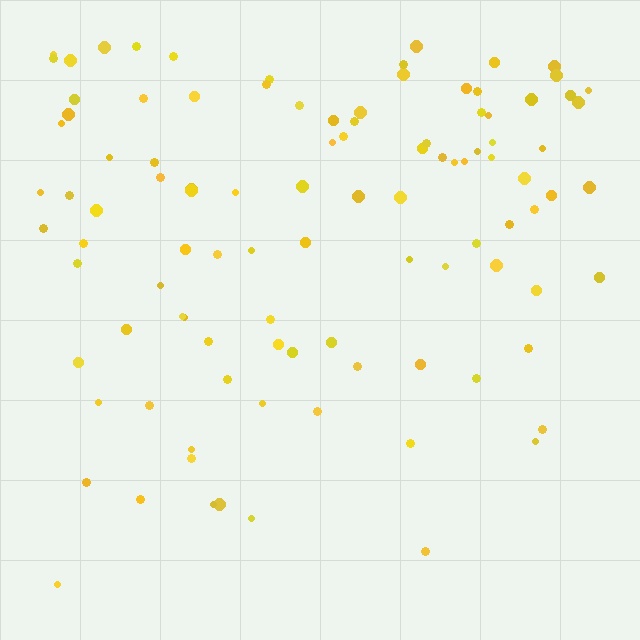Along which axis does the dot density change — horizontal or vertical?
Vertical.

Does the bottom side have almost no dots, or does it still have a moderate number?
Still a moderate number, just noticeably fewer than the top.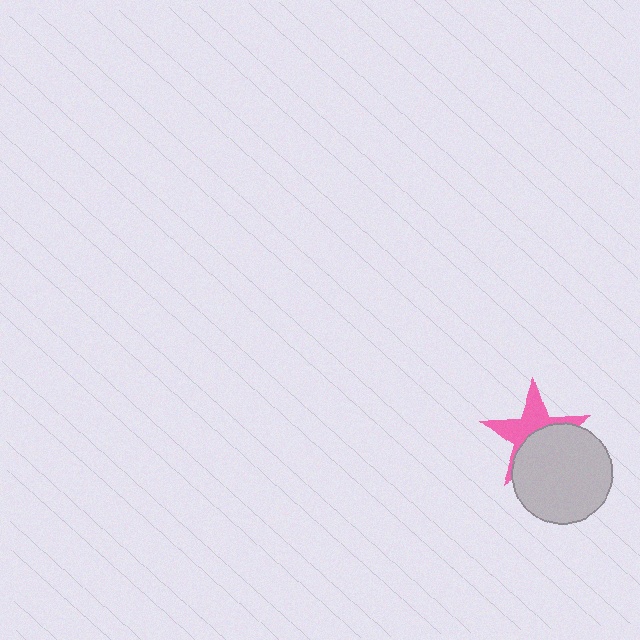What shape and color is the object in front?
The object in front is a light gray circle.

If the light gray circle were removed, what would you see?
You would see the complete pink star.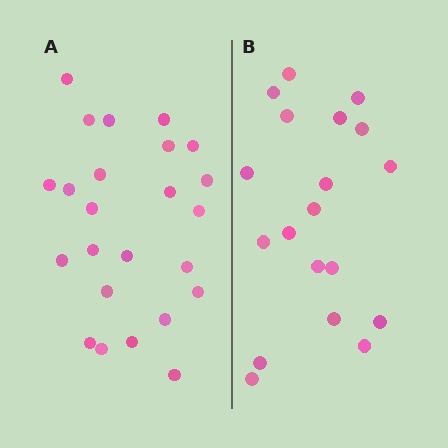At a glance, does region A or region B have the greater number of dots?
Region A (the left region) has more dots.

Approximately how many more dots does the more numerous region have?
Region A has about 5 more dots than region B.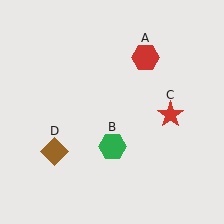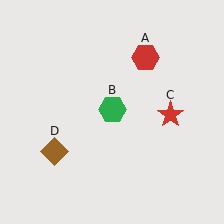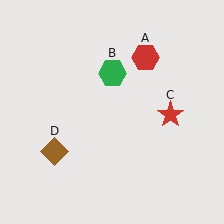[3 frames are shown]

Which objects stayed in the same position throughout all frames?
Red hexagon (object A) and red star (object C) and brown diamond (object D) remained stationary.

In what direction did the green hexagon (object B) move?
The green hexagon (object B) moved up.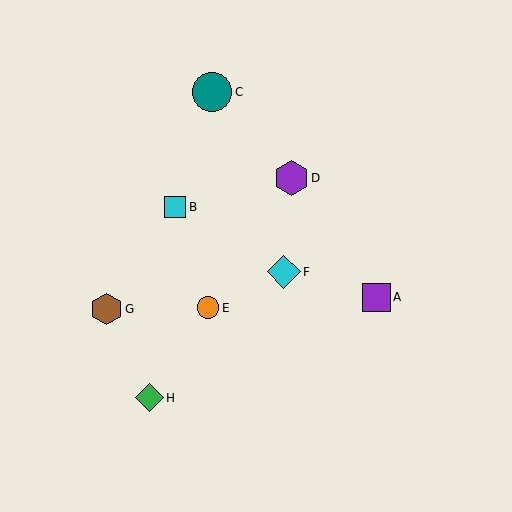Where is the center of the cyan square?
The center of the cyan square is at (175, 207).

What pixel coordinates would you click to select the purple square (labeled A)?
Click at (376, 297) to select the purple square A.